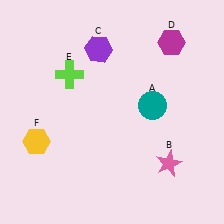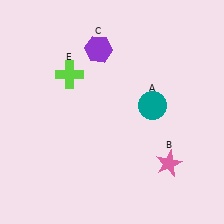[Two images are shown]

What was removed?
The yellow hexagon (F), the magenta hexagon (D) were removed in Image 2.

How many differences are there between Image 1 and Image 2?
There are 2 differences between the two images.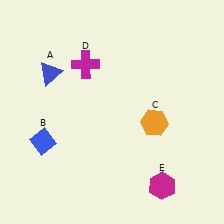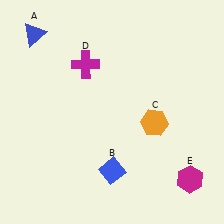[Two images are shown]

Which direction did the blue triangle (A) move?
The blue triangle (A) moved up.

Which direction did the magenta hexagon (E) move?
The magenta hexagon (E) moved right.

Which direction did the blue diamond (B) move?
The blue diamond (B) moved right.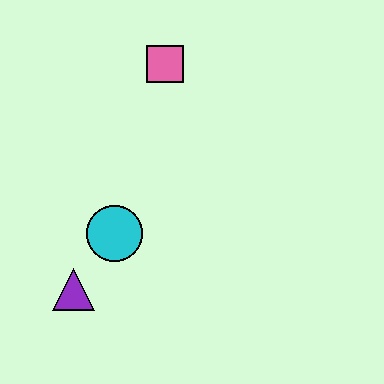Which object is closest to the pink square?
The cyan circle is closest to the pink square.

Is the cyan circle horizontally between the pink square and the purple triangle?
Yes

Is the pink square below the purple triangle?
No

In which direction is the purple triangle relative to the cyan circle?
The purple triangle is below the cyan circle.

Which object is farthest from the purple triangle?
The pink square is farthest from the purple triangle.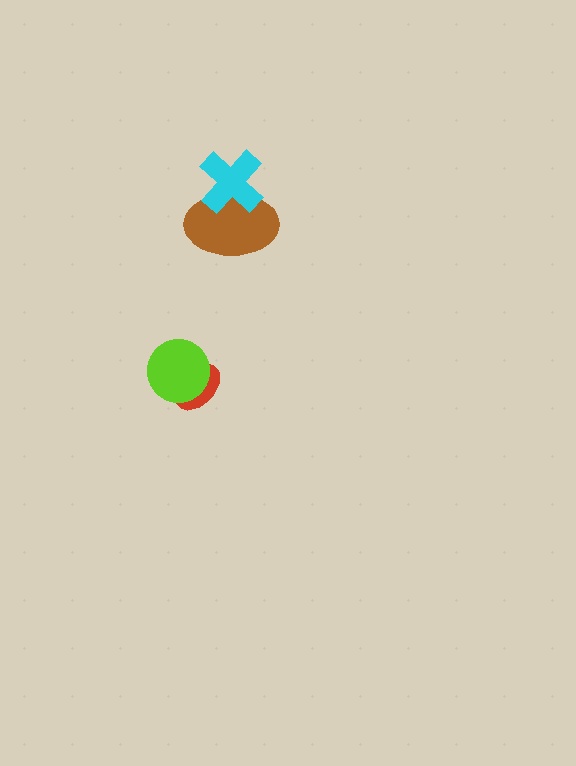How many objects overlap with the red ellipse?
1 object overlaps with the red ellipse.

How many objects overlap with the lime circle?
1 object overlaps with the lime circle.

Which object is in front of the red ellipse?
The lime circle is in front of the red ellipse.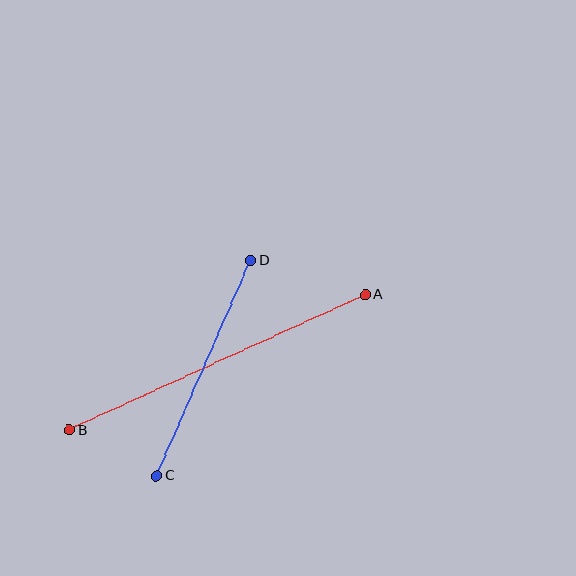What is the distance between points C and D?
The distance is approximately 235 pixels.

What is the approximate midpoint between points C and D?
The midpoint is at approximately (204, 368) pixels.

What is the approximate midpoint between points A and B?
The midpoint is at approximately (217, 363) pixels.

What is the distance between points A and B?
The distance is approximately 326 pixels.